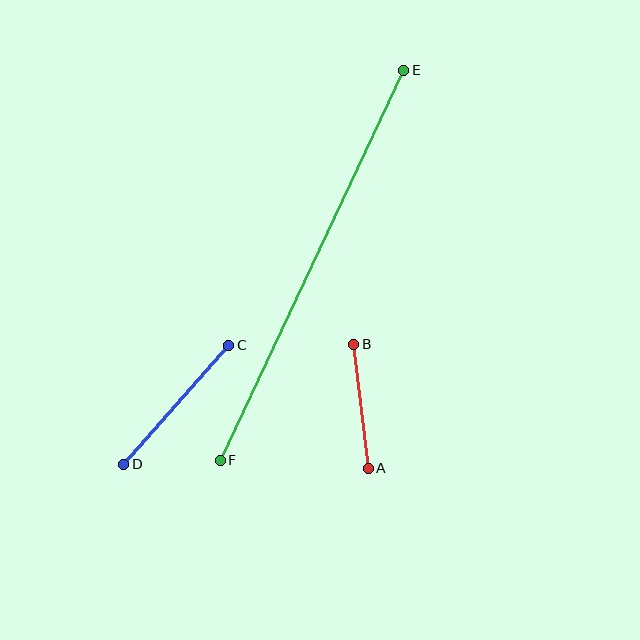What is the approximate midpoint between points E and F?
The midpoint is at approximately (312, 265) pixels.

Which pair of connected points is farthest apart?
Points E and F are farthest apart.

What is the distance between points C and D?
The distance is approximately 159 pixels.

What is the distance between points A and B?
The distance is approximately 125 pixels.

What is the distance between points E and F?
The distance is approximately 431 pixels.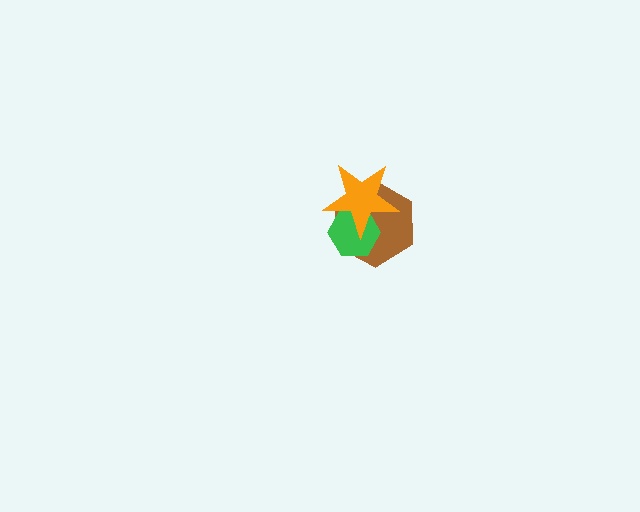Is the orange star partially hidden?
No, no other shape covers it.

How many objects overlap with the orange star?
2 objects overlap with the orange star.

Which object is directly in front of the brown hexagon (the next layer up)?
The green hexagon is directly in front of the brown hexagon.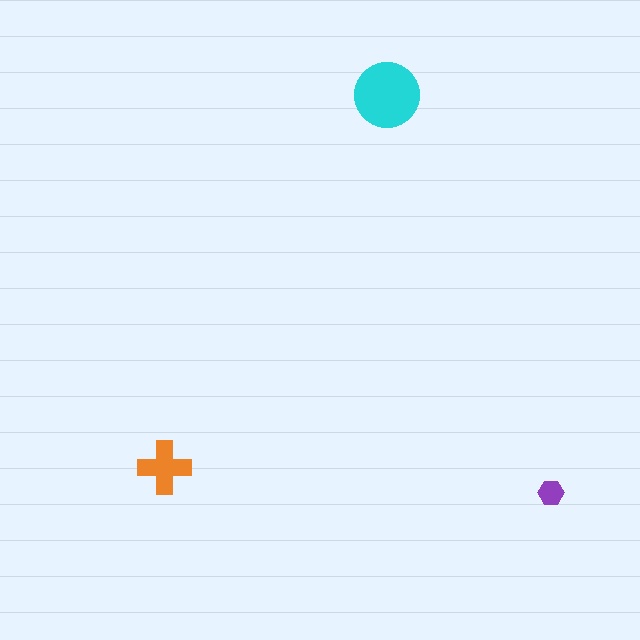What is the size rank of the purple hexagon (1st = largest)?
3rd.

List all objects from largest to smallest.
The cyan circle, the orange cross, the purple hexagon.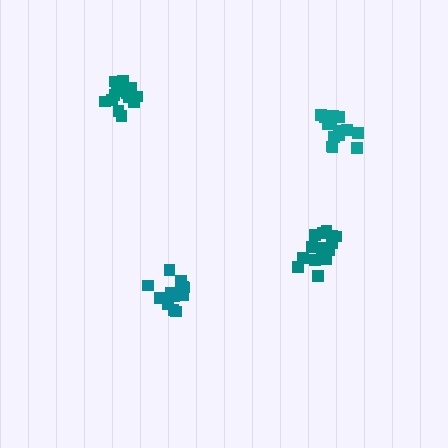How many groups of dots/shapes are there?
There are 4 groups.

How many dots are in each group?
Group 1: 13 dots, Group 2: 15 dots, Group 3: 17 dots, Group 4: 17 dots (62 total).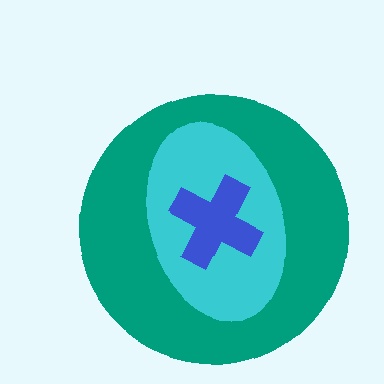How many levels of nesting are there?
3.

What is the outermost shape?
The teal circle.